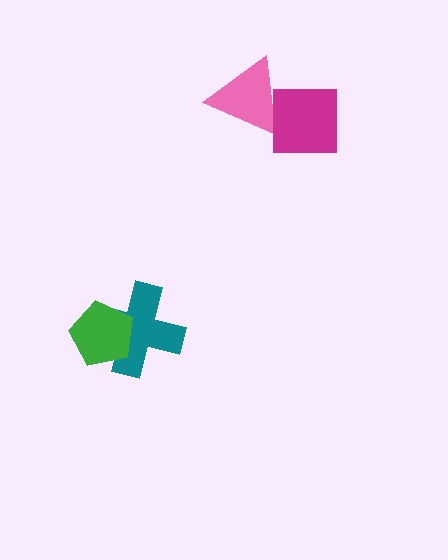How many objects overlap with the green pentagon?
1 object overlaps with the green pentagon.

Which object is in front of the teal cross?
The green pentagon is in front of the teal cross.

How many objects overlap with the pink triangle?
1 object overlaps with the pink triangle.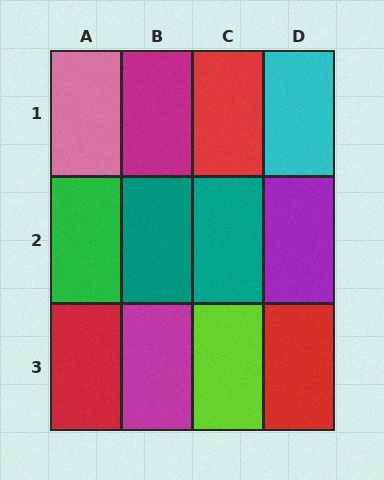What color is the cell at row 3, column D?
Red.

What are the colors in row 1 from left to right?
Pink, magenta, red, cyan.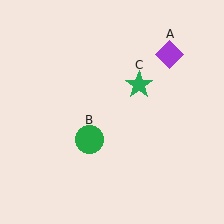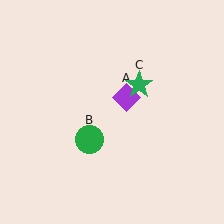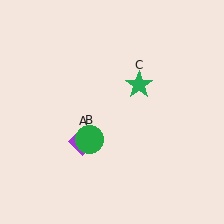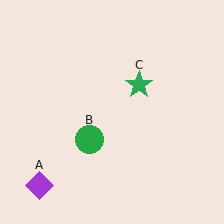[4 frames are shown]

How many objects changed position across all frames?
1 object changed position: purple diamond (object A).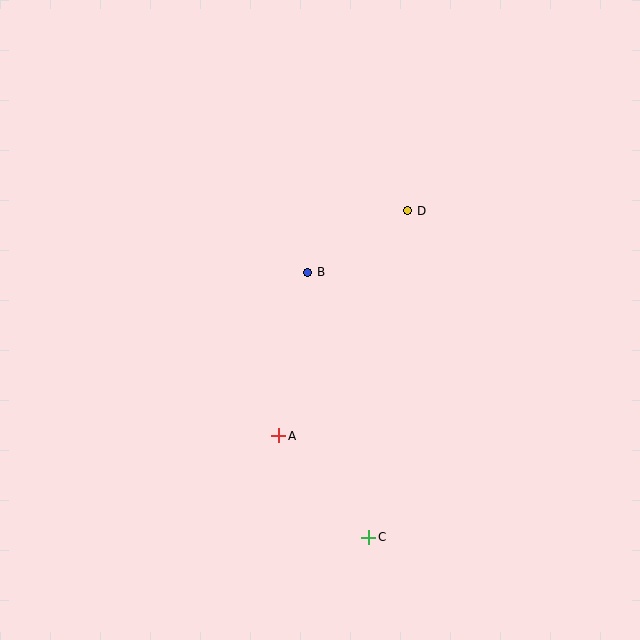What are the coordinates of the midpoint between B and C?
The midpoint between B and C is at (338, 405).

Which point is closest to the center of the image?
Point B at (308, 272) is closest to the center.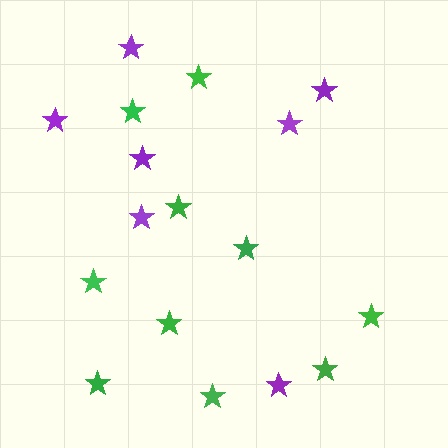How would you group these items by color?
There are 2 groups: one group of purple stars (7) and one group of green stars (10).